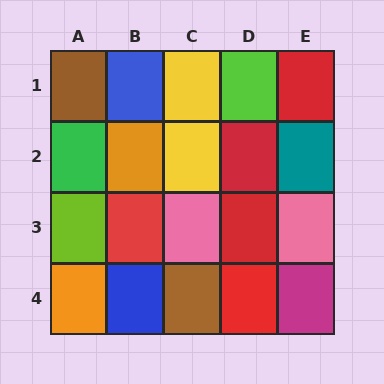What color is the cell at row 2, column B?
Orange.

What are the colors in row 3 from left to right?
Lime, red, pink, red, pink.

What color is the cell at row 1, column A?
Brown.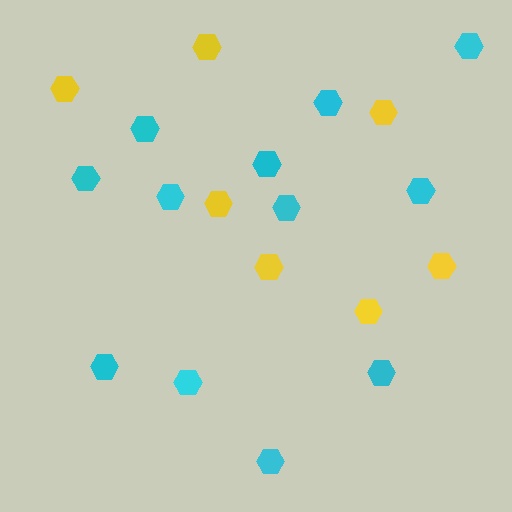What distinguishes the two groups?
There are 2 groups: one group of yellow hexagons (7) and one group of cyan hexagons (12).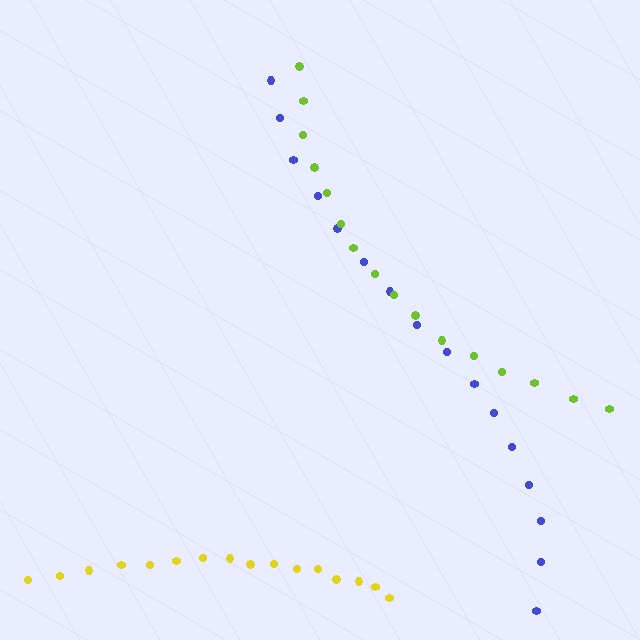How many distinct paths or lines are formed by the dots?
There are 3 distinct paths.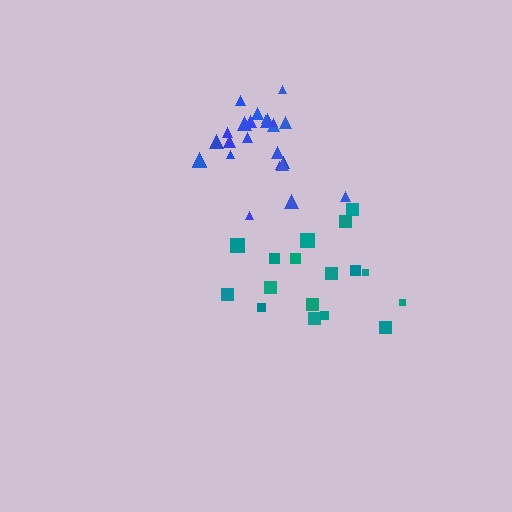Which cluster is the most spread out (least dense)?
Teal.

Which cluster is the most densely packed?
Blue.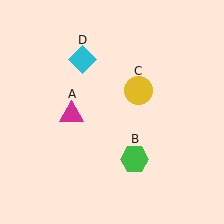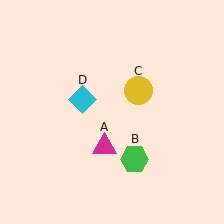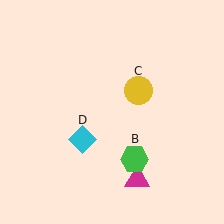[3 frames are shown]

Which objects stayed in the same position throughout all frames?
Green hexagon (object B) and yellow circle (object C) remained stationary.